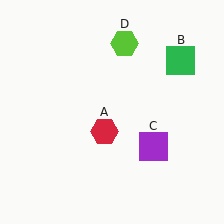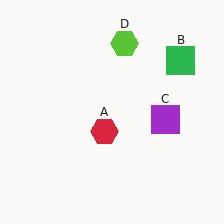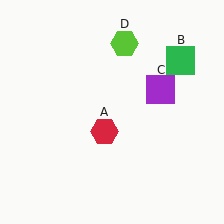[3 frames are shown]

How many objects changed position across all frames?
1 object changed position: purple square (object C).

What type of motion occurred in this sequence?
The purple square (object C) rotated counterclockwise around the center of the scene.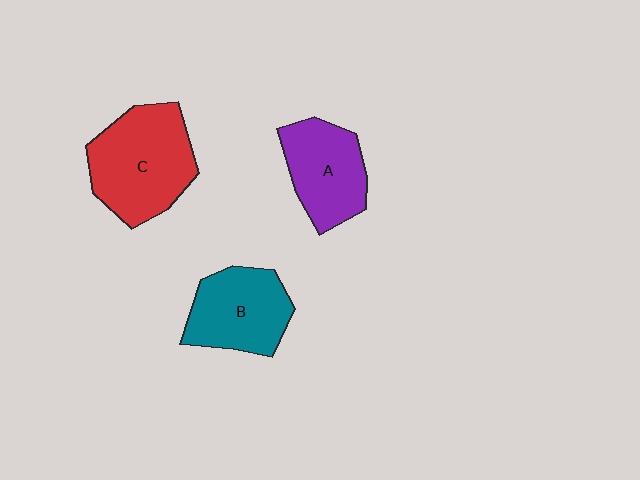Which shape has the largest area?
Shape C (red).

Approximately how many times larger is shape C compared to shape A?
Approximately 1.4 times.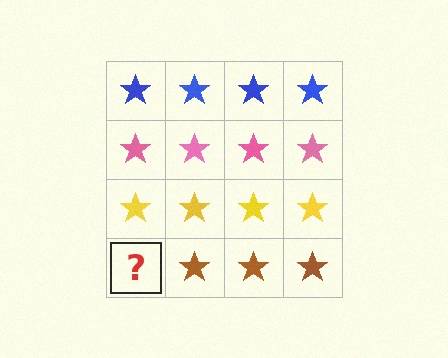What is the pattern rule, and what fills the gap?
The rule is that each row has a consistent color. The gap should be filled with a brown star.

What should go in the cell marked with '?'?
The missing cell should contain a brown star.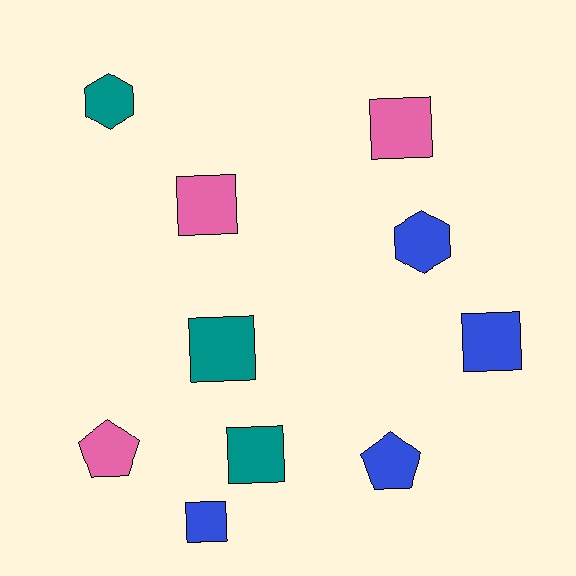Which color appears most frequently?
Blue, with 4 objects.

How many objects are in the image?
There are 10 objects.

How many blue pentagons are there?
There is 1 blue pentagon.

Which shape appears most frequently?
Square, with 6 objects.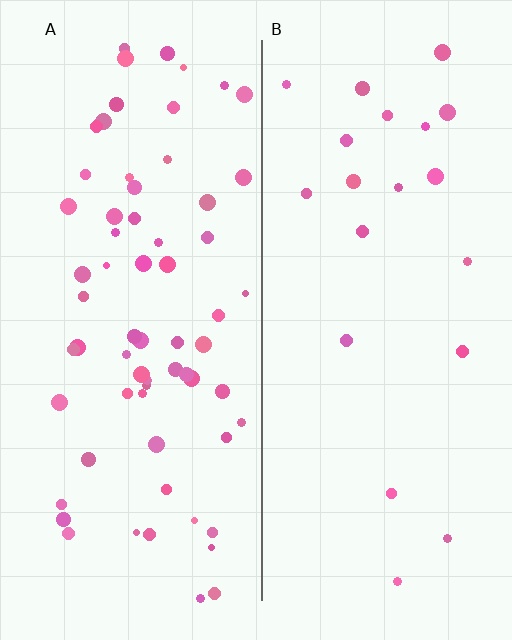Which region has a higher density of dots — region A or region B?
A (the left).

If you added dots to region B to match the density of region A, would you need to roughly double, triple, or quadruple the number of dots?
Approximately triple.